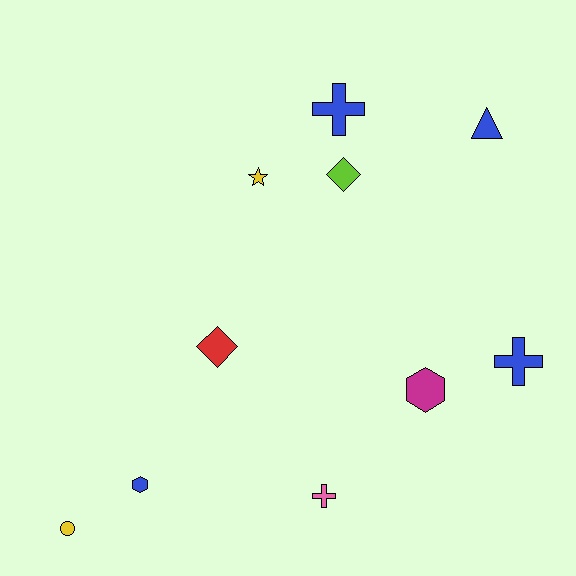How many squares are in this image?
There are no squares.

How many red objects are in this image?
There is 1 red object.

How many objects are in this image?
There are 10 objects.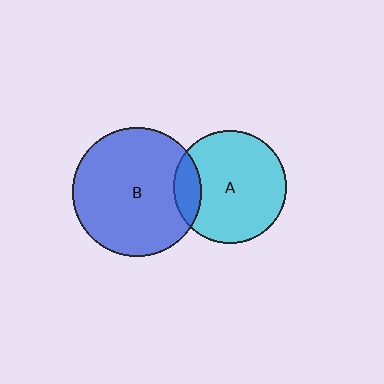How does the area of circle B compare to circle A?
Approximately 1.3 times.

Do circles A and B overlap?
Yes.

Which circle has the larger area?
Circle B (blue).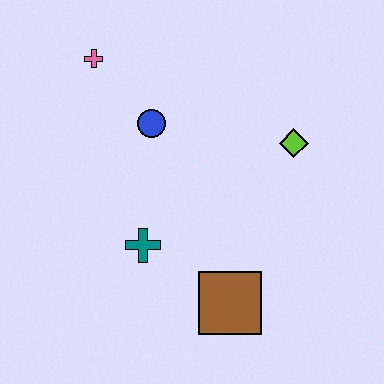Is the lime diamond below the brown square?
No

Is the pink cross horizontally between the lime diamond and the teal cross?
No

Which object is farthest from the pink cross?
The brown square is farthest from the pink cross.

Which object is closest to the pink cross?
The blue circle is closest to the pink cross.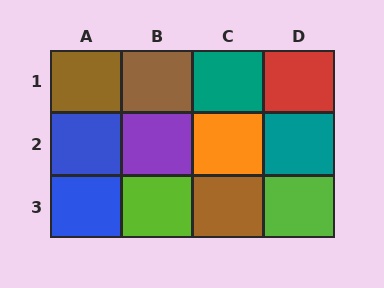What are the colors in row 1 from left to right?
Brown, brown, teal, red.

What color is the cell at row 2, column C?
Orange.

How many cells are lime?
2 cells are lime.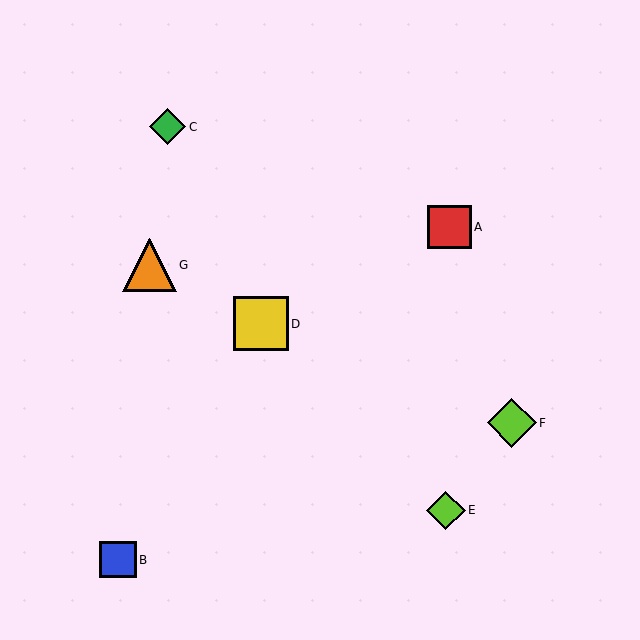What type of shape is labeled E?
Shape E is a lime diamond.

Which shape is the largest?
The yellow square (labeled D) is the largest.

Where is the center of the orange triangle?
The center of the orange triangle is at (150, 265).